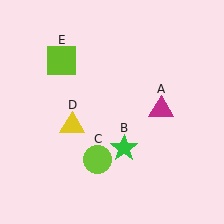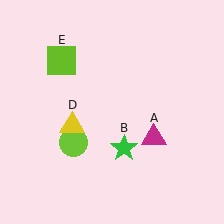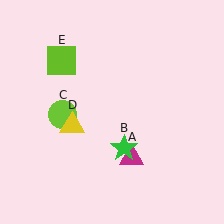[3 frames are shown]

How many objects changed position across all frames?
2 objects changed position: magenta triangle (object A), lime circle (object C).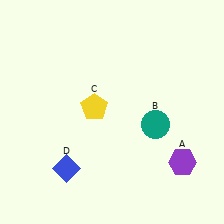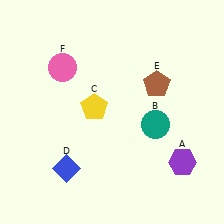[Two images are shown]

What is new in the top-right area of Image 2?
A brown pentagon (E) was added in the top-right area of Image 2.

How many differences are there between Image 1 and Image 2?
There are 2 differences between the two images.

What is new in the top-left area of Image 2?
A pink circle (F) was added in the top-left area of Image 2.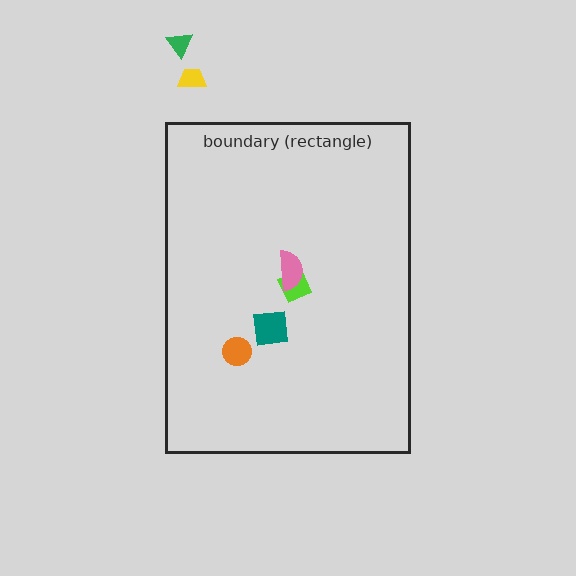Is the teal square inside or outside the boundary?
Inside.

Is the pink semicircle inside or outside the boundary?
Inside.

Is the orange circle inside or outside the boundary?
Inside.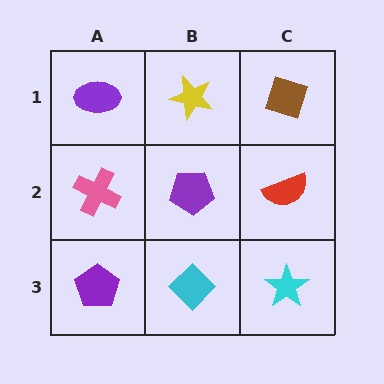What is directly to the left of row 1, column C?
A yellow star.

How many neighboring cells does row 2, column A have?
3.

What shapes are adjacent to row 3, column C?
A red semicircle (row 2, column C), a cyan diamond (row 3, column B).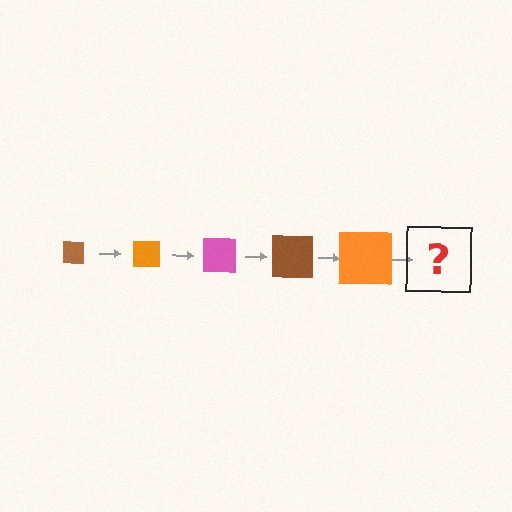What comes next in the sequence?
The next element should be a pink square, larger than the previous one.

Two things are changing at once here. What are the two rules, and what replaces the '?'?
The two rules are that the square grows larger each step and the color cycles through brown, orange, and pink. The '?' should be a pink square, larger than the previous one.